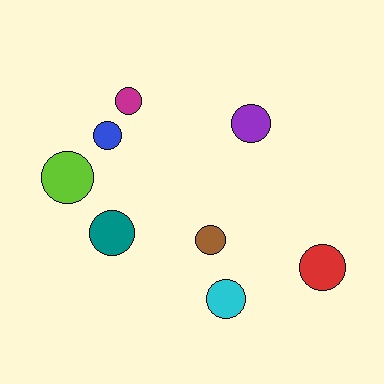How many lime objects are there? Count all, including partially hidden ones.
There is 1 lime object.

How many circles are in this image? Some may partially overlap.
There are 8 circles.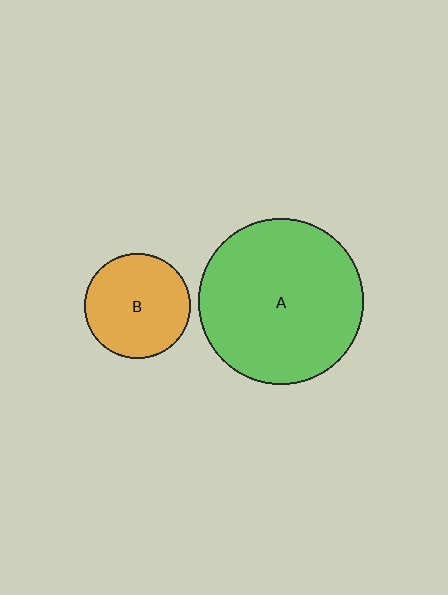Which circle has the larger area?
Circle A (green).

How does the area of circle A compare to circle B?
Approximately 2.4 times.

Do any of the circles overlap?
No, none of the circles overlap.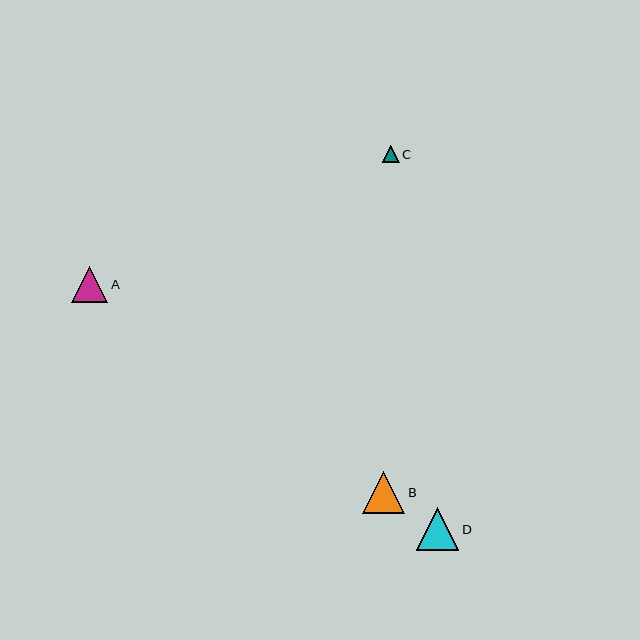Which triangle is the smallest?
Triangle C is the smallest with a size of approximately 17 pixels.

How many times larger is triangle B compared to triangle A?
Triangle B is approximately 1.2 times the size of triangle A.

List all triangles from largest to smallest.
From largest to smallest: D, B, A, C.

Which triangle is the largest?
Triangle D is the largest with a size of approximately 43 pixels.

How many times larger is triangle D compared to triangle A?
Triangle D is approximately 1.2 times the size of triangle A.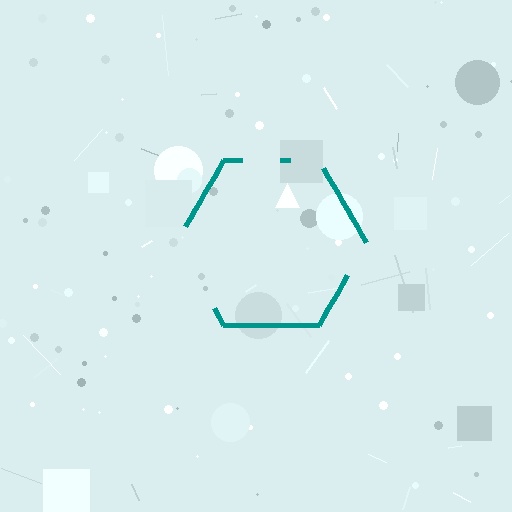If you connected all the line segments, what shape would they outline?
They would outline a hexagon.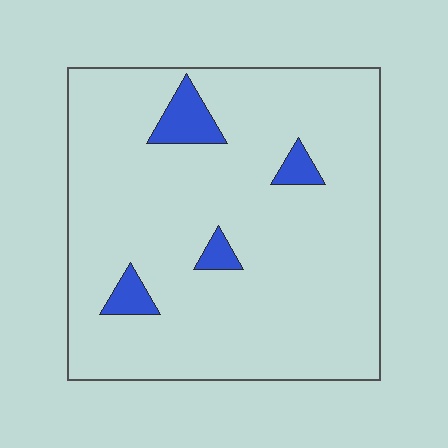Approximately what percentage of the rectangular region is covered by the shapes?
Approximately 5%.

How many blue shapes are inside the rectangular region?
4.